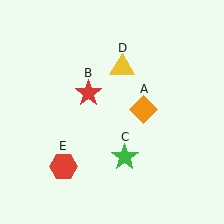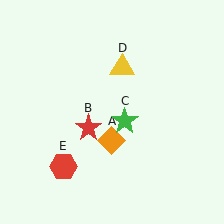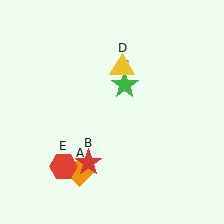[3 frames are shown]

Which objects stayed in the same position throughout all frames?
Yellow triangle (object D) and red hexagon (object E) remained stationary.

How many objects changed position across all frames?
3 objects changed position: orange diamond (object A), red star (object B), green star (object C).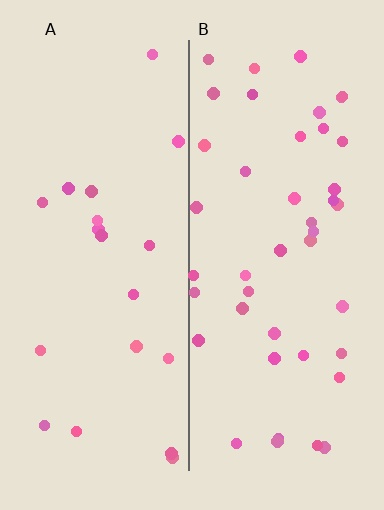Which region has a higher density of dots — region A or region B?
B (the right).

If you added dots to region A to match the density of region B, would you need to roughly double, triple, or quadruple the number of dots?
Approximately double.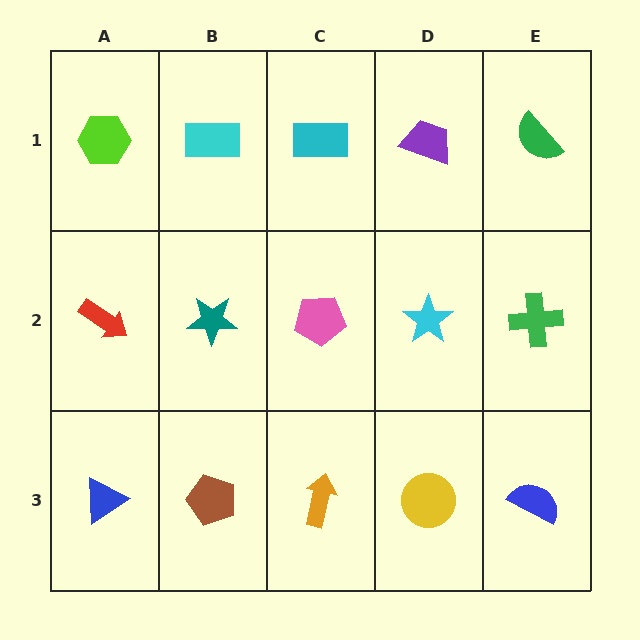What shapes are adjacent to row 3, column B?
A teal star (row 2, column B), a blue triangle (row 3, column A), an orange arrow (row 3, column C).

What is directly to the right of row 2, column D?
A green cross.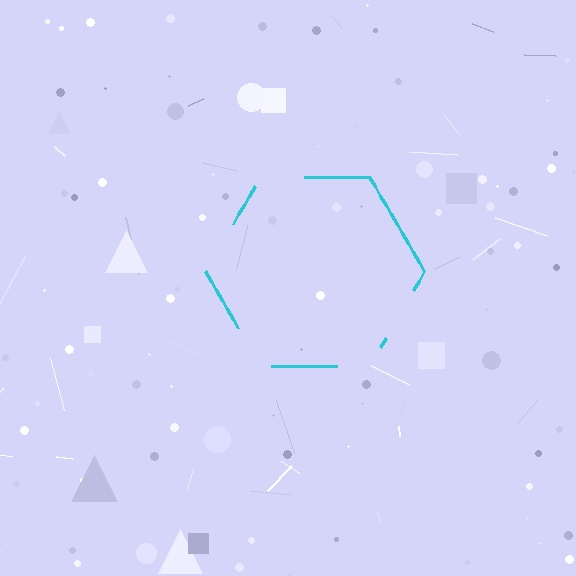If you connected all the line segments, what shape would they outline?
They would outline a hexagon.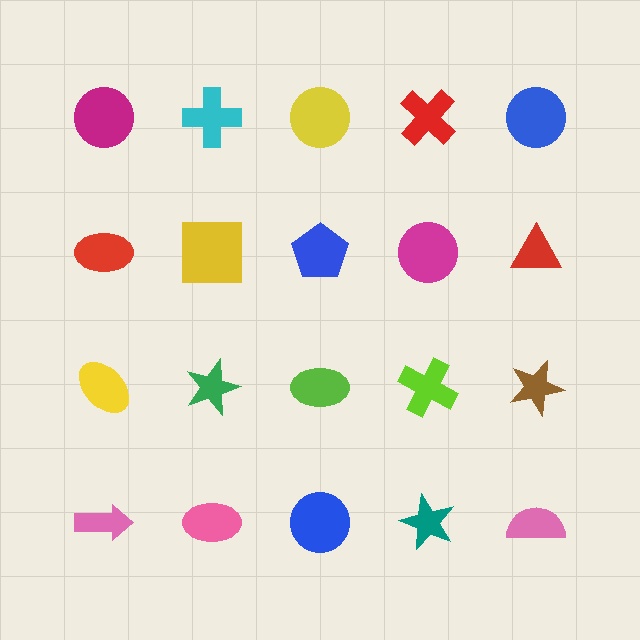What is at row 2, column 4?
A magenta circle.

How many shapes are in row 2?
5 shapes.